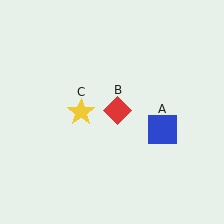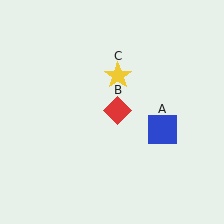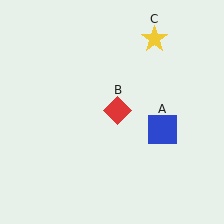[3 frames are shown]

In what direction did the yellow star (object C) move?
The yellow star (object C) moved up and to the right.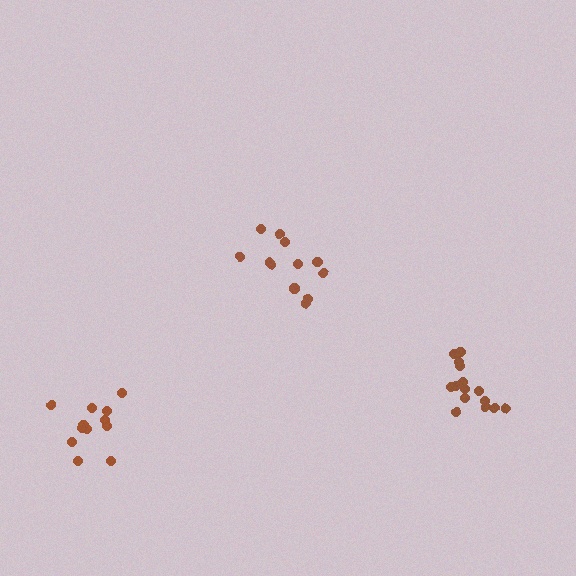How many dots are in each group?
Group 1: 14 dots, Group 2: 12 dots, Group 3: 15 dots (41 total).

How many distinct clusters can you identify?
There are 3 distinct clusters.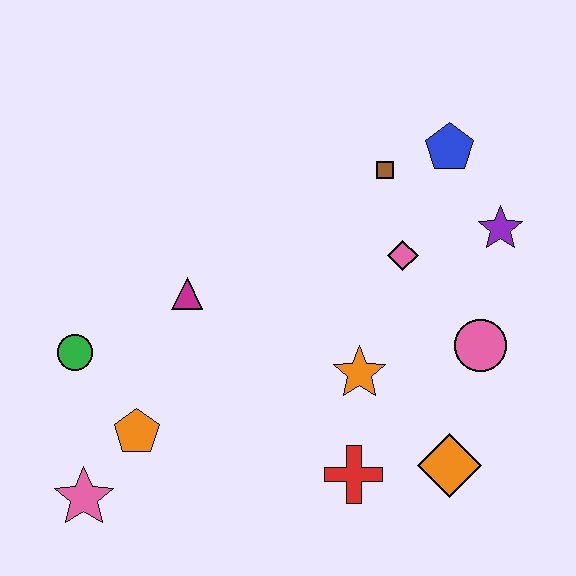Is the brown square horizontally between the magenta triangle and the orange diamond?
Yes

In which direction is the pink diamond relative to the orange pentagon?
The pink diamond is to the right of the orange pentagon.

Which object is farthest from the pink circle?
The pink star is farthest from the pink circle.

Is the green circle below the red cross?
No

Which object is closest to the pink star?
The orange pentagon is closest to the pink star.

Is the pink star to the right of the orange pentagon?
No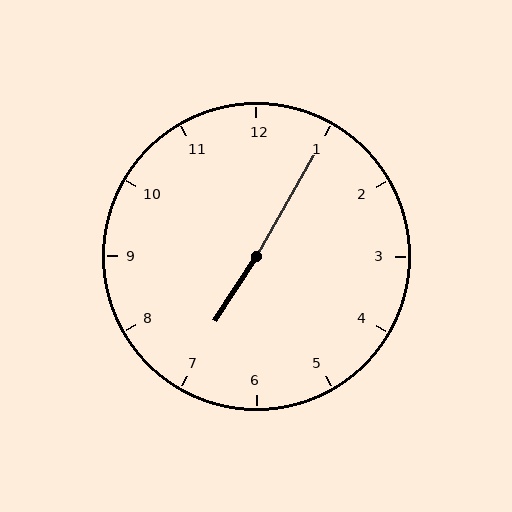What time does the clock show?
7:05.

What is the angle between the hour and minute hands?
Approximately 178 degrees.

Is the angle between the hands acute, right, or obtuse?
It is obtuse.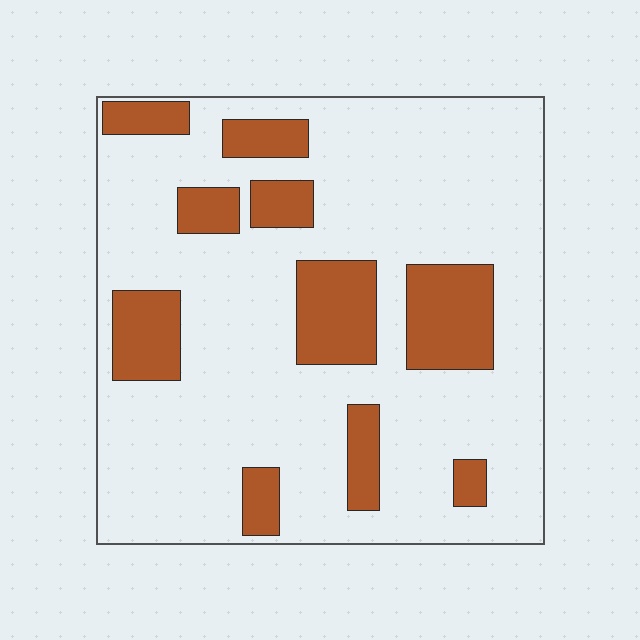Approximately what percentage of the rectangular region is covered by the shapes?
Approximately 20%.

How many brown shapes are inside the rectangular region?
10.